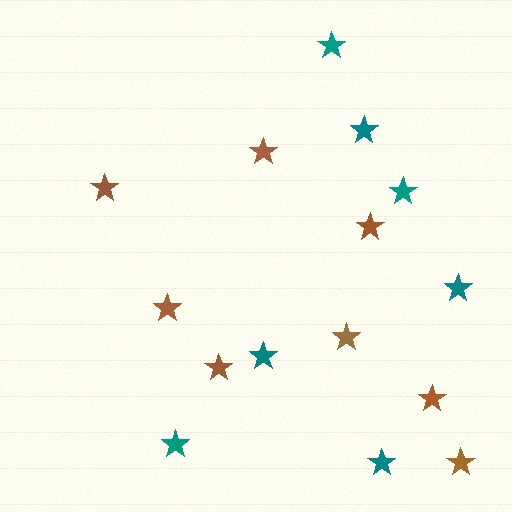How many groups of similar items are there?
There are 2 groups: one group of brown stars (8) and one group of teal stars (7).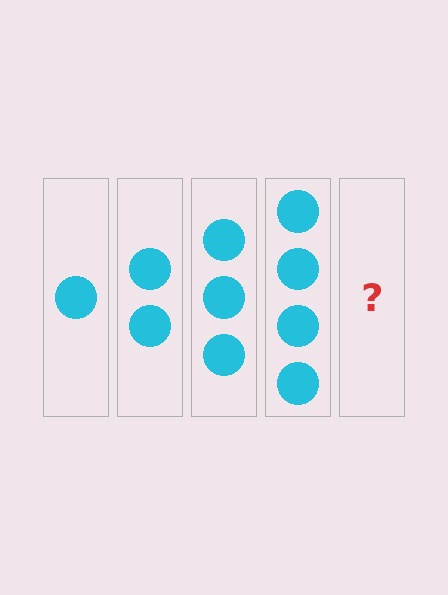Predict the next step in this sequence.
The next step is 5 circles.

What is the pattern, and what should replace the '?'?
The pattern is that each step adds one more circle. The '?' should be 5 circles.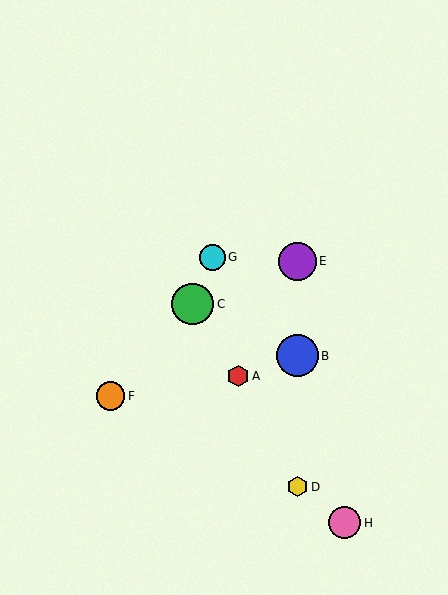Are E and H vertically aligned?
No, E is at x≈297 and H is at x≈345.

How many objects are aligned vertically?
3 objects (B, D, E) are aligned vertically.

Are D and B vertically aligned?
Yes, both are at x≈297.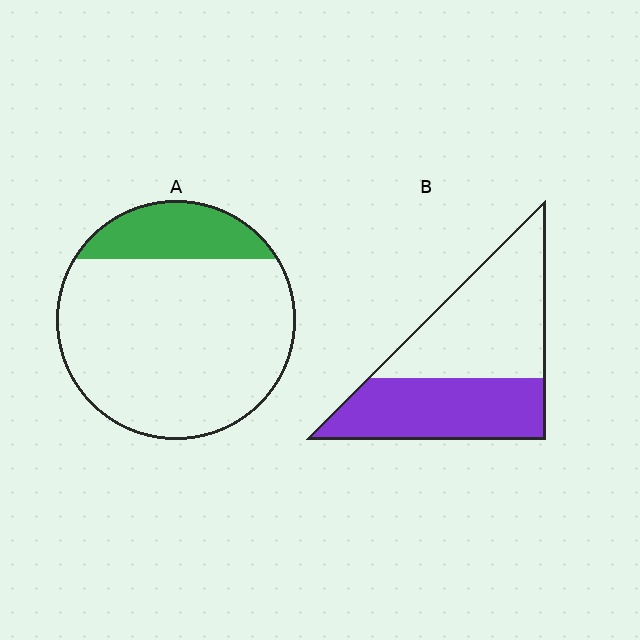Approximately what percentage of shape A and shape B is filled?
A is approximately 20% and B is approximately 45%.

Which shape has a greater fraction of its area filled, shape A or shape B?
Shape B.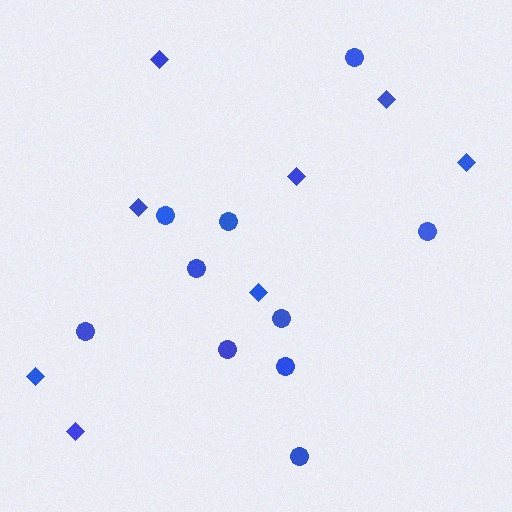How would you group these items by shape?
There are 2 groups: one group of diamonds (8) and one group of circles (10).